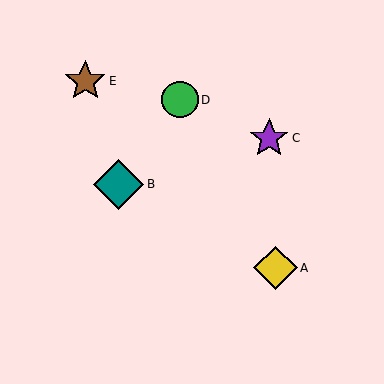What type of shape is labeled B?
Shape B is a teal diamond.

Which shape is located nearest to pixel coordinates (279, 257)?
The yellow diamond (labeled A) at (275, 268) is nearest to that location.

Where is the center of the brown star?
The center of the brown star is at (85, 81).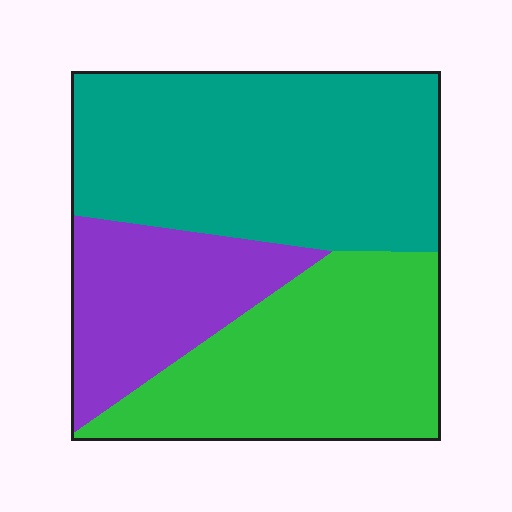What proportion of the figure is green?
Green takes up between a third and a half of the figure.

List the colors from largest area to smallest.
From largest to smallest: teal, green, purple.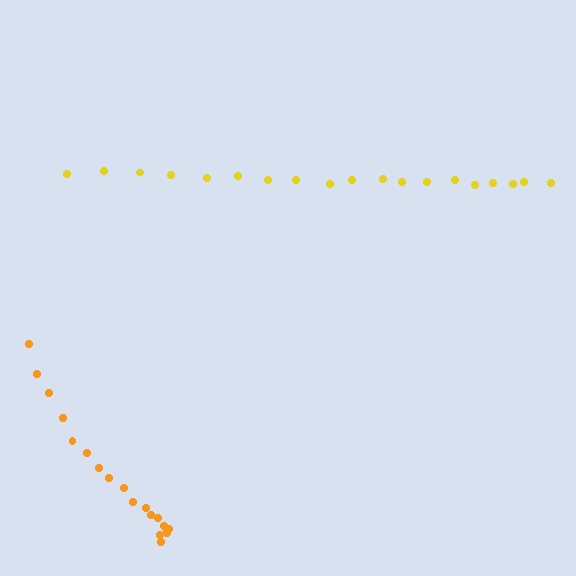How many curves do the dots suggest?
There are 2 distinct paths.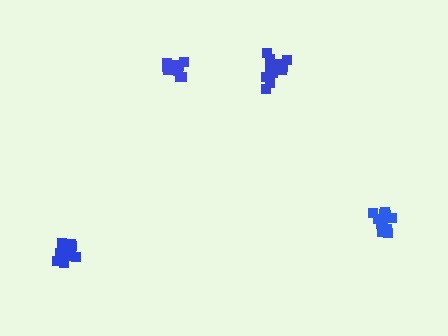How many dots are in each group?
Group 1: 10 dots, Group 2: 14 dots, Group 3: 15 dots, Group 4: 16 dots (55 total).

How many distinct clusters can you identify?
There are 4 distinct clusters.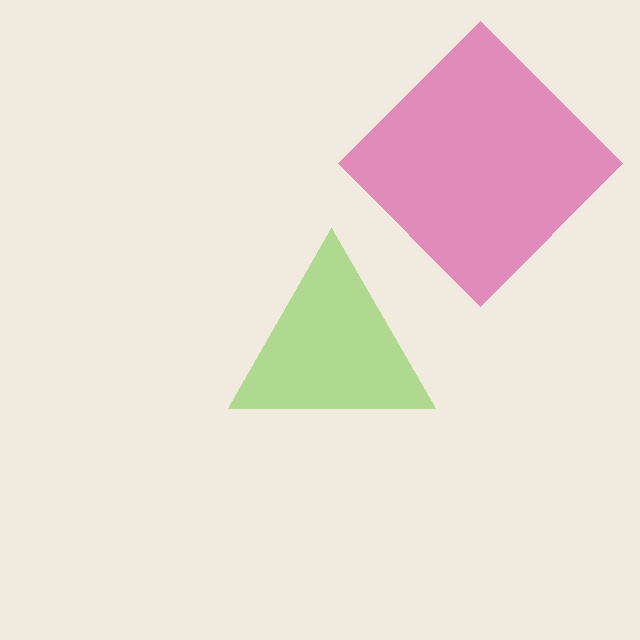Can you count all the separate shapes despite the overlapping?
Yes, there are 2 separate shapes.